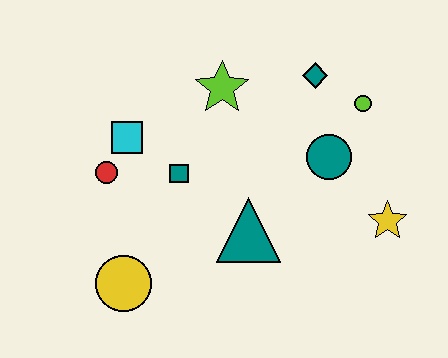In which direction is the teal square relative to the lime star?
The teal square is below the lime star.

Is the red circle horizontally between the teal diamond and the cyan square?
No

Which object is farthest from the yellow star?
The red circle is farthest from the yellow star.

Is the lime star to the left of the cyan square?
No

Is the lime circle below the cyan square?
No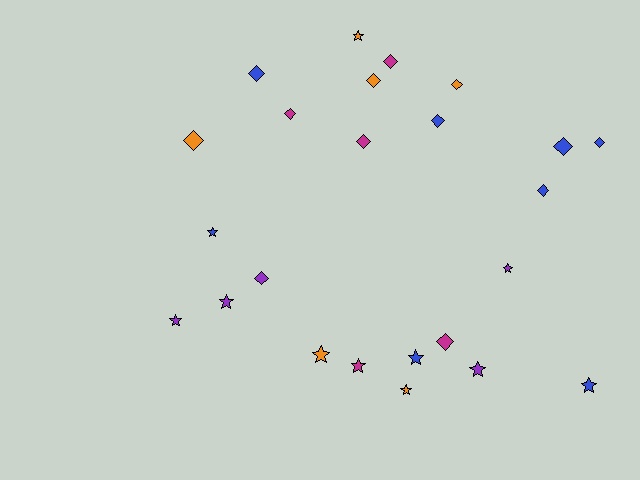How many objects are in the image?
There are 24 objects.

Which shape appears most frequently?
Diamond, with 13 objects.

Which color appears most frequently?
Blue, with 8 objects.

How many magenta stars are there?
There is 1 magenta star.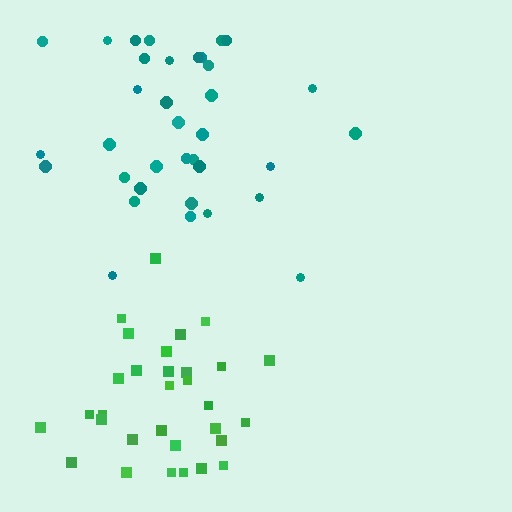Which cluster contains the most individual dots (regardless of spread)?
Teal (35).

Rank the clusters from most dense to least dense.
green, teal.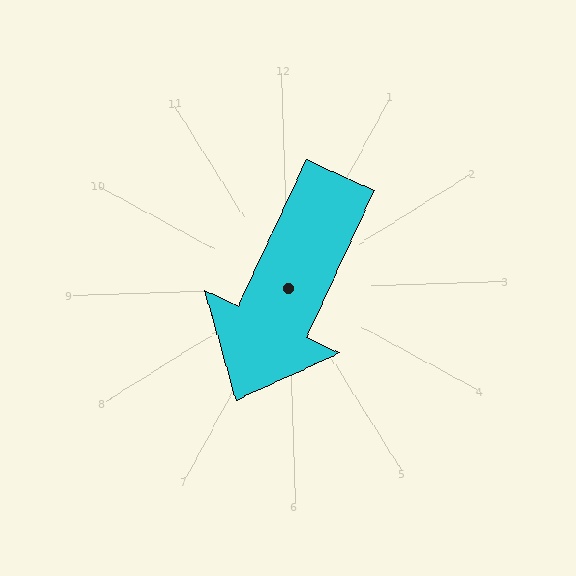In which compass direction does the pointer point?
Southwest.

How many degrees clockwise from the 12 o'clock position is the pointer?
Approximately 207 degrees.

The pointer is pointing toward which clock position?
Roughly 7 o'clock.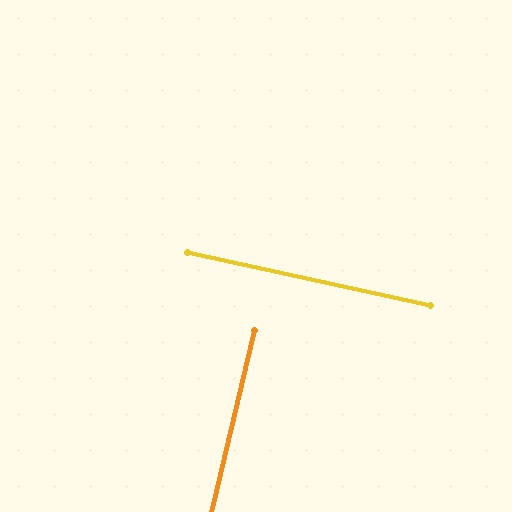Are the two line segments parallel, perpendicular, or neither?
Perpendicular — they meet at approximately 89°.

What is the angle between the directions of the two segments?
Approximately 89 degrees.